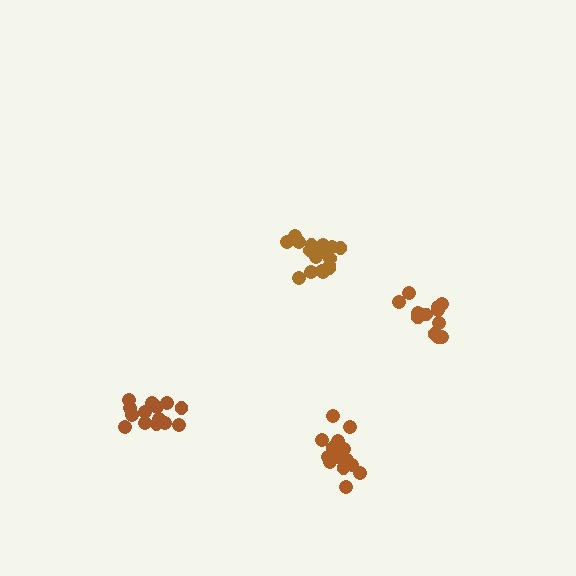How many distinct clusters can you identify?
There are 4 distinct clusters.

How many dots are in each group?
Group 1: 12 dots, Group 2: 14 dots, Group 3: 15 dots, Group 4: 18 dots (59 total).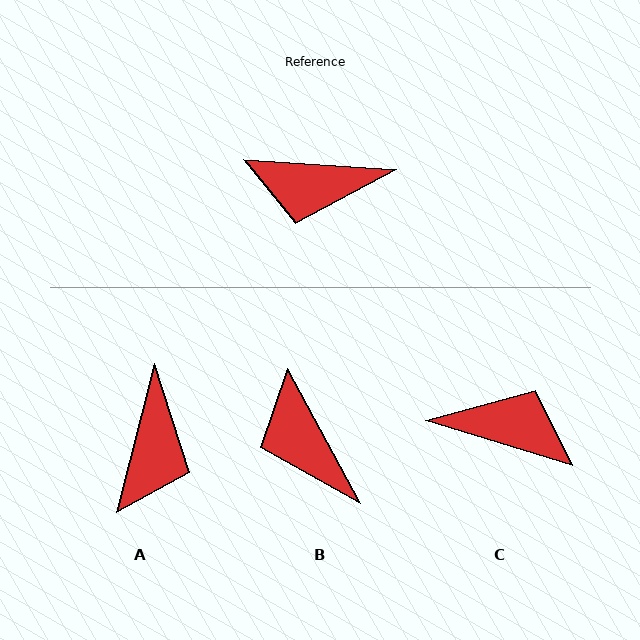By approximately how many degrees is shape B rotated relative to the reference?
Approximately 58 degrees clockwise.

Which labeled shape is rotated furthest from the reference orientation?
C, about 167 degrees away.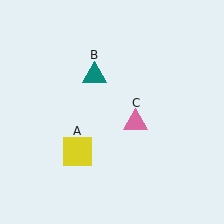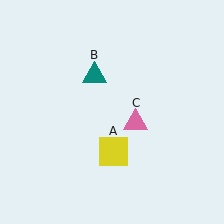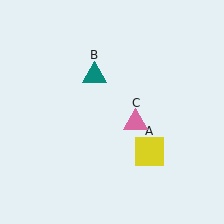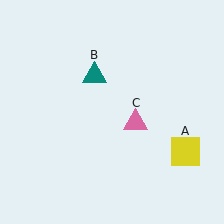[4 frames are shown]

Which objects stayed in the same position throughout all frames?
Teal triangle (object B) and pink triangle (object C) remained stationary.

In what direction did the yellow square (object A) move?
The yellow square (object A) moved right.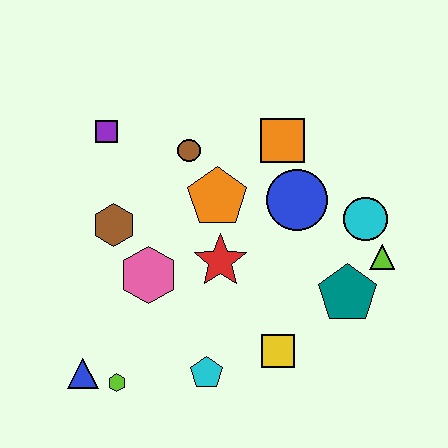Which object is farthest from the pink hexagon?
The lime triangle is farthest from the pink hexagon.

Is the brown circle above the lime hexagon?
Yes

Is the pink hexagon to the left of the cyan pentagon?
Yes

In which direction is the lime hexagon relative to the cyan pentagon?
The lime hexagon is to the left of the cyan pentagon.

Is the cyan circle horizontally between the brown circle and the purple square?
No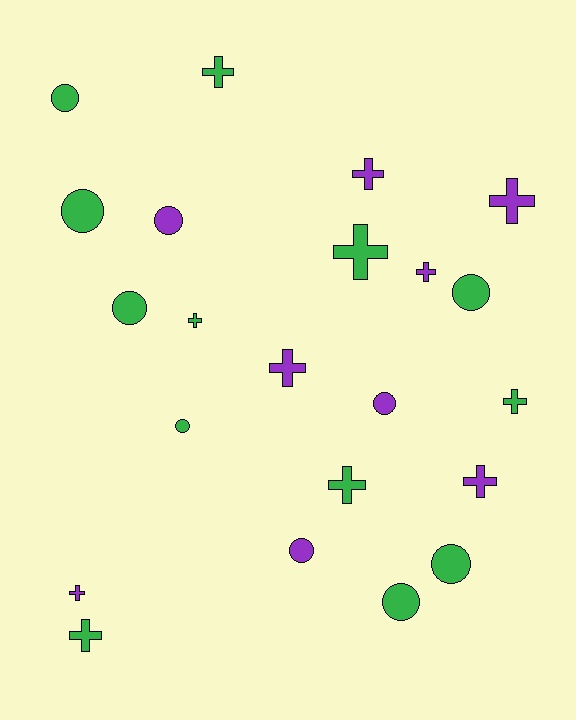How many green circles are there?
There are 7 green circles.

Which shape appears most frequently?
Cross, with 12 objects.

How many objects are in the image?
There are 22 objects.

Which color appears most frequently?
Green, with 13 objects.